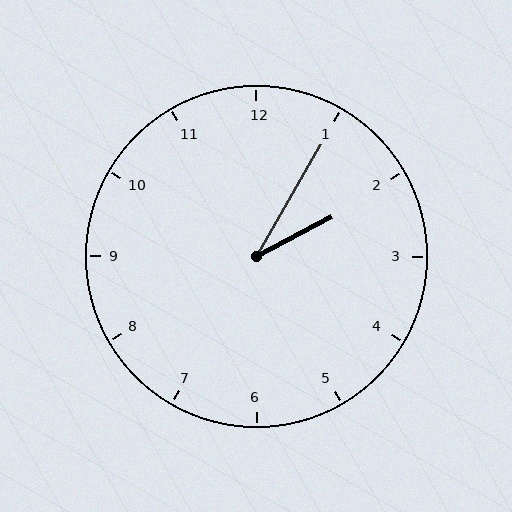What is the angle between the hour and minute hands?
Approximately 32 degrees.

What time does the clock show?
2:05.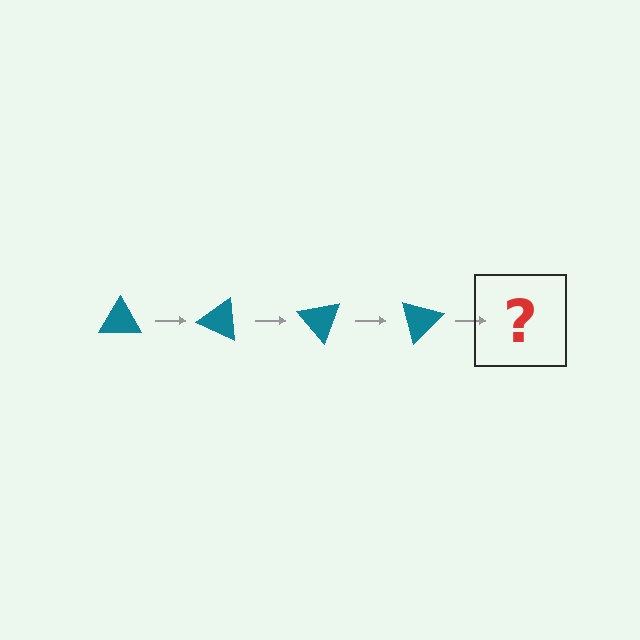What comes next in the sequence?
The next element should be a teal triangle rotated 100 degrees.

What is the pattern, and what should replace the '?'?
The pattern is that the triangle rotates 25 degrees each step. The '?' should be a teal triangle rotated 100 degrees.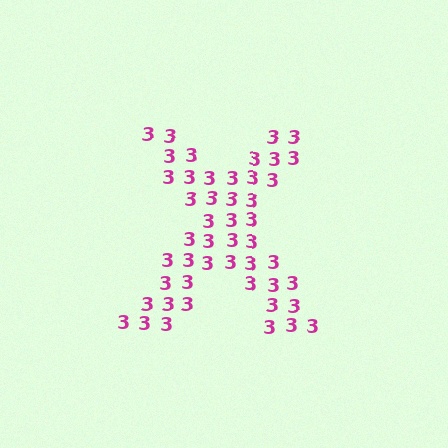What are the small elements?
The small elements are digit 3's.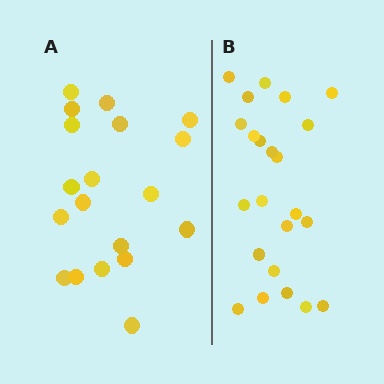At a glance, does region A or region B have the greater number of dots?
Region B (the right region) has more dots.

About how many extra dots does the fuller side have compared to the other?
Region B has about 4 more dots than region A.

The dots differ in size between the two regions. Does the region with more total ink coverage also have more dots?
No. Region A has more total ink coverage because its dots are larger, but region B actually contains more individual dots. Total area can be misleading — the number of items is what matters here.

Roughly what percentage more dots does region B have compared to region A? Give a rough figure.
About 20% more.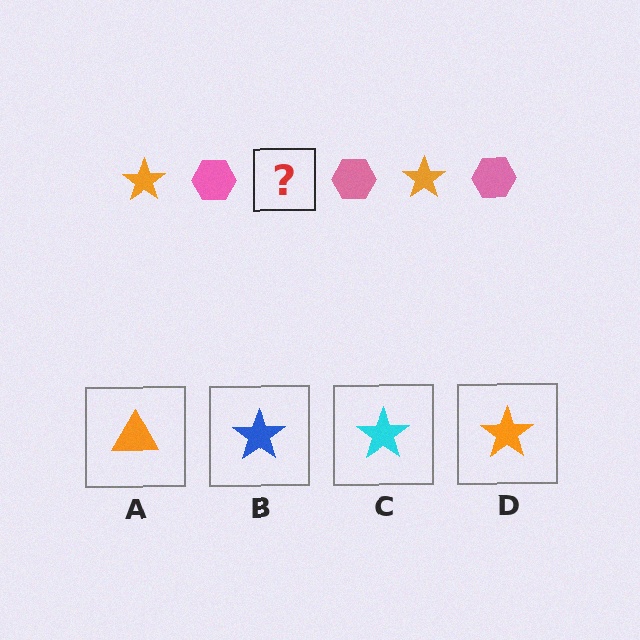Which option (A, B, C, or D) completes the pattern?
D.